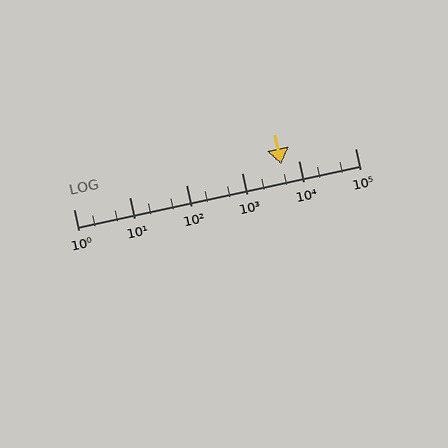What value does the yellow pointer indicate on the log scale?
The pointer indicates approximately 4800.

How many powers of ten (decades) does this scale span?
The scale spans 5 decades, from 1 to 100000.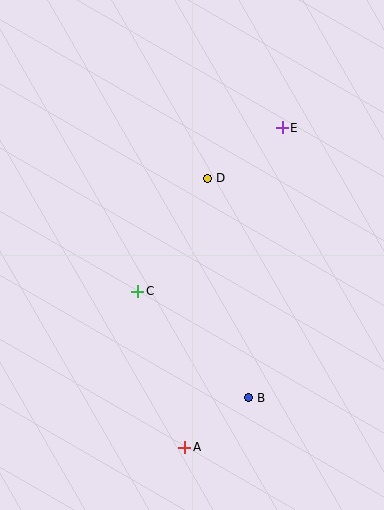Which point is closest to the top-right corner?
Point E is closest to the top-right corner.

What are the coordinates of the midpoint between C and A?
The midpoint between C and A is at (161, 369).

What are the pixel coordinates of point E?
Point E is at (282, 128).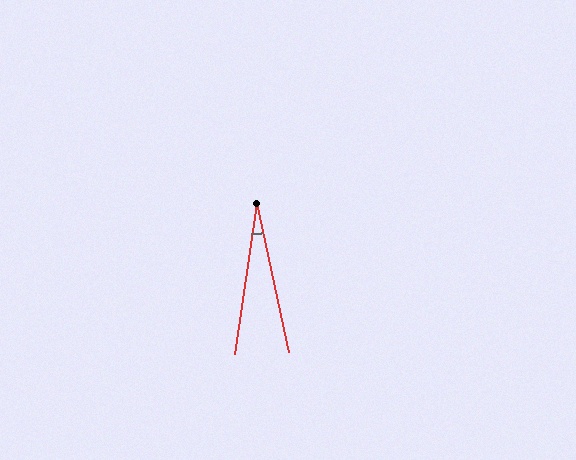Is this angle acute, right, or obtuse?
It is acute.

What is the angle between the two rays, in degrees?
Approximately 20 degrees.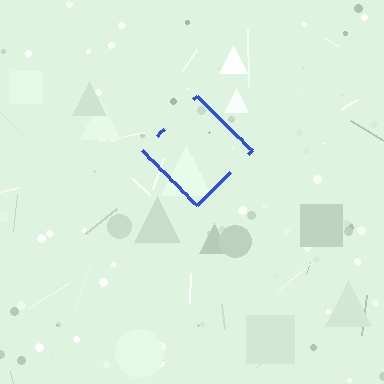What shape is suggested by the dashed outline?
The dashed outline suggests a diamond.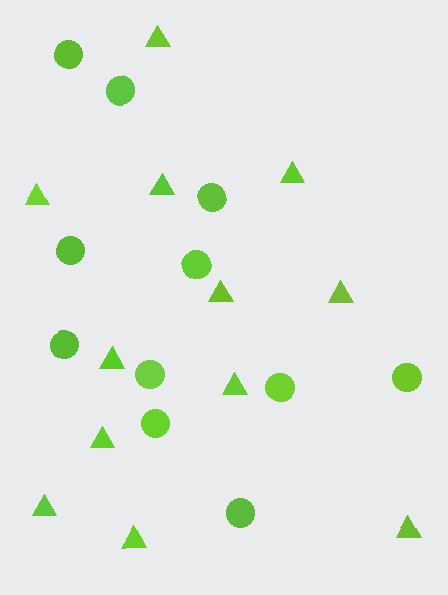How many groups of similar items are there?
There are 2 groups: one group of circles (11) and one group of triangles (12).